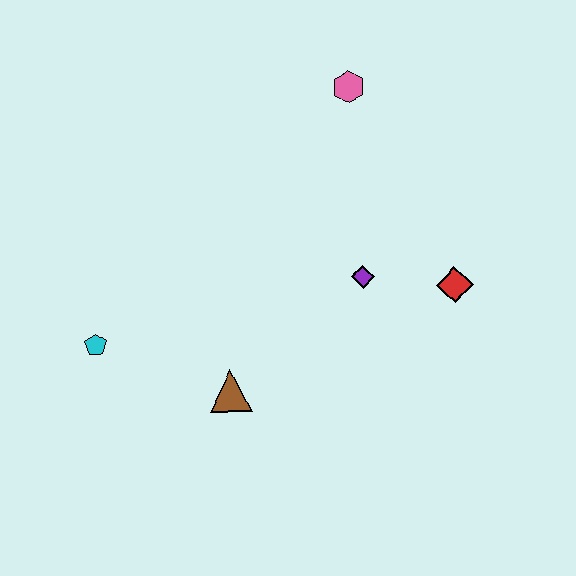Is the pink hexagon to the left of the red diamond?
Yes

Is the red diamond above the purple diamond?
No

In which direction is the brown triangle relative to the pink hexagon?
The brown triangle is below the pink hexagon.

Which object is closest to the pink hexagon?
The purple diamond is closest to the pink hexagon.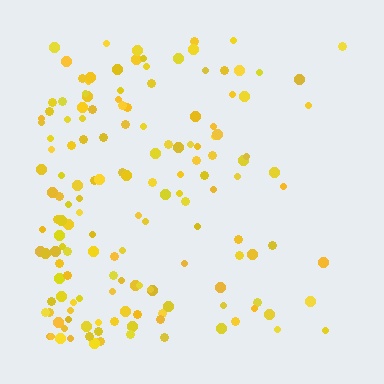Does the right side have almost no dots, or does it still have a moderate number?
Still a moderate number, just noticeably fewer than the left.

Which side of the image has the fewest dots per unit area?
The right.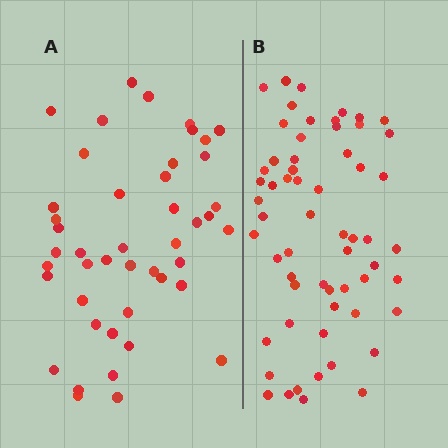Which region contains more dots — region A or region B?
Region B (the right region) has more dots.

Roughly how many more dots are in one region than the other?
Region B has approximately 15 more dots than region A.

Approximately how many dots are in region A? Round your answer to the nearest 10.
About 40 dots. (The exact count is 45, which rounds to 40.)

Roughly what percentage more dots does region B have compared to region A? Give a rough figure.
About 35% more.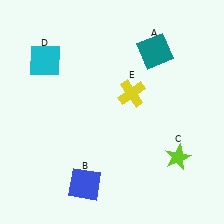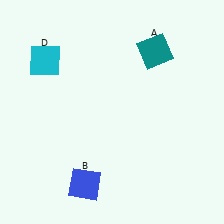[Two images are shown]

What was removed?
The yellow cross (E), the lime star (C) were removed in Image 2.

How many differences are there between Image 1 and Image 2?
There are 2 differences between the two images.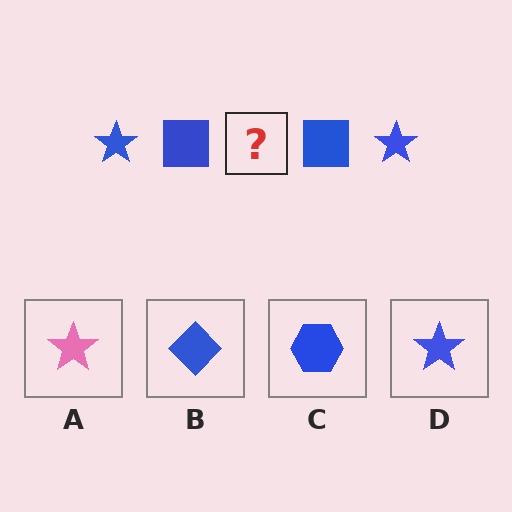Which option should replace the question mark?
Option D.